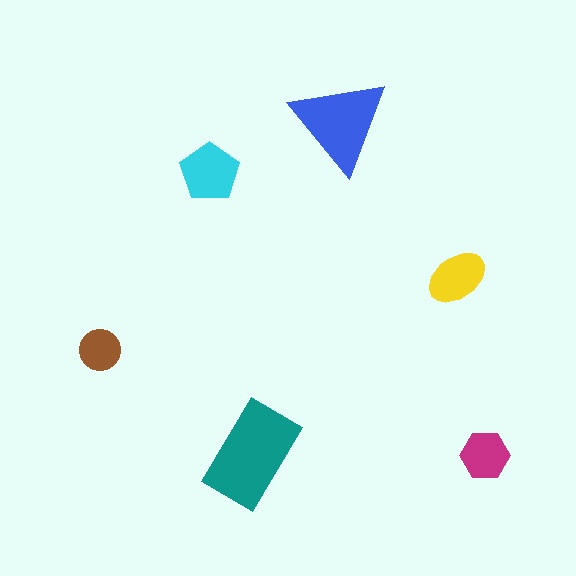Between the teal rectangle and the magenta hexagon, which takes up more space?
The teal rectangle.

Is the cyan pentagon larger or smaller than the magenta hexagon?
Larger.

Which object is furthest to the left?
The brown circle is leftmost.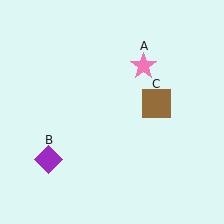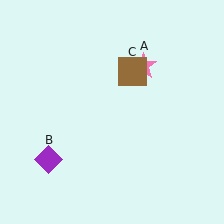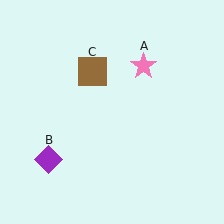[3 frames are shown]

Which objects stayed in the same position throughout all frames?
Pink star (object A) and purple diamond (object B) remained stationary.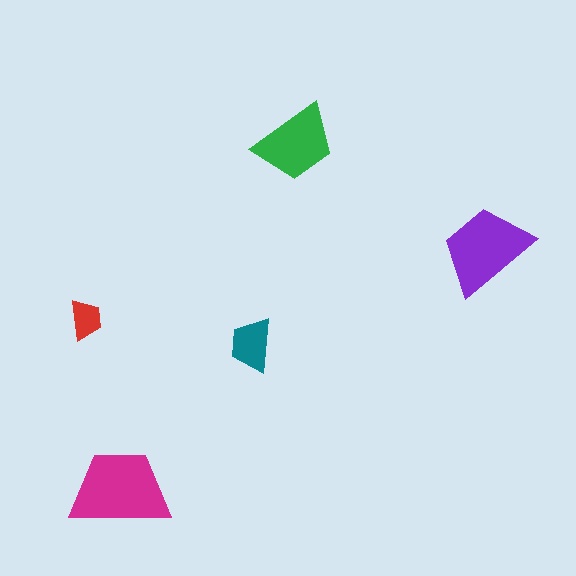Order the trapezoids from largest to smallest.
the magenta one, the purple one, the green one, the teal one, the red one.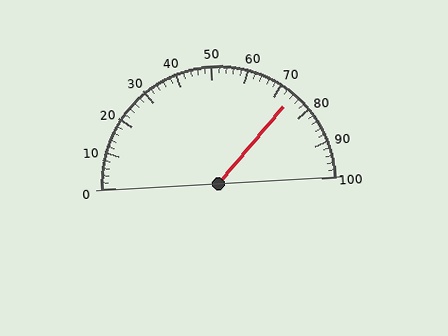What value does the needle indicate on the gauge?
The needle indicates approximately 74.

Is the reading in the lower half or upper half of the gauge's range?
The reading is in the upper half of the range (0 to 100).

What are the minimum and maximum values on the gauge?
The gauge ranges from 0 to 100.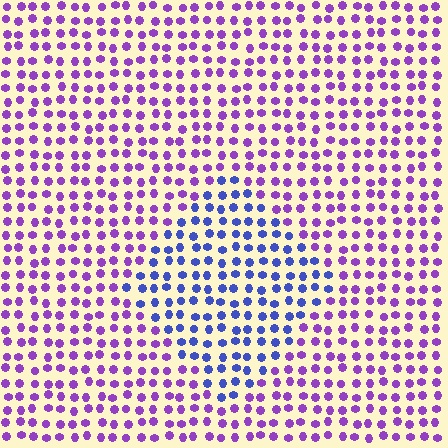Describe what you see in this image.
The image is filled with small purple elements in a uniform arrangement. A diamond-shaped region is visible where the elements are tinted to a slightly different hue, forming a subtle color boundary.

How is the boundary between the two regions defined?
The boundary is defined purely by a slight shift in hue (about 45 degrees). Spacing, size, and orientation are identical on both sides.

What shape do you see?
I see a diamond.